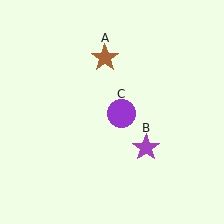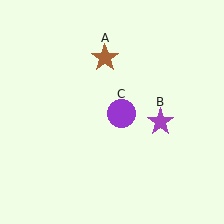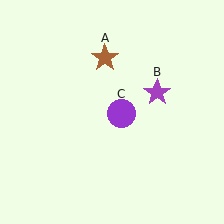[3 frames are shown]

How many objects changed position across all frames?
1 object changed position: purple star (object B).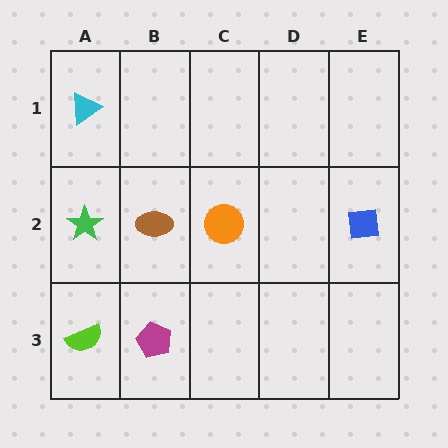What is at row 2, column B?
A brown ellipse.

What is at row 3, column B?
A magenta pentagon.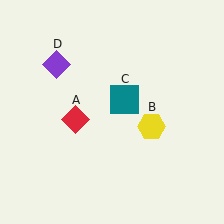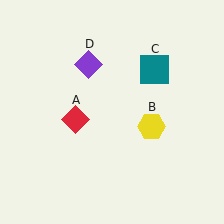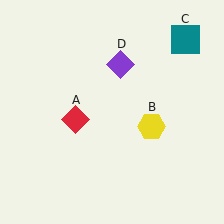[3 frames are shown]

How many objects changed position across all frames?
2 objects changed position: teal square (object C), purple diamond (object D).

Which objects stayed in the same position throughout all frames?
Red diamond (object A) and yellow hexagon (object B) remained stationary.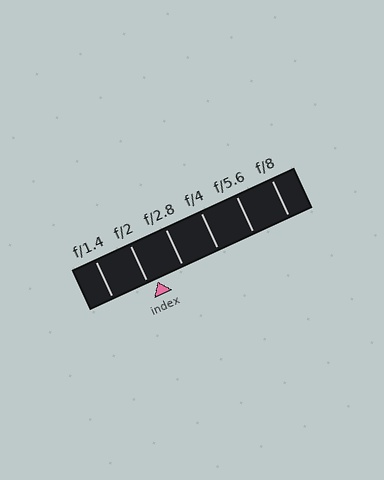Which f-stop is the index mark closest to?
The index mark is closest to f/2.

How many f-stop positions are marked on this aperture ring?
There are 6 f-stop positions marked.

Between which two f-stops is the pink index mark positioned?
The index mark is between f/2 and f/2.8.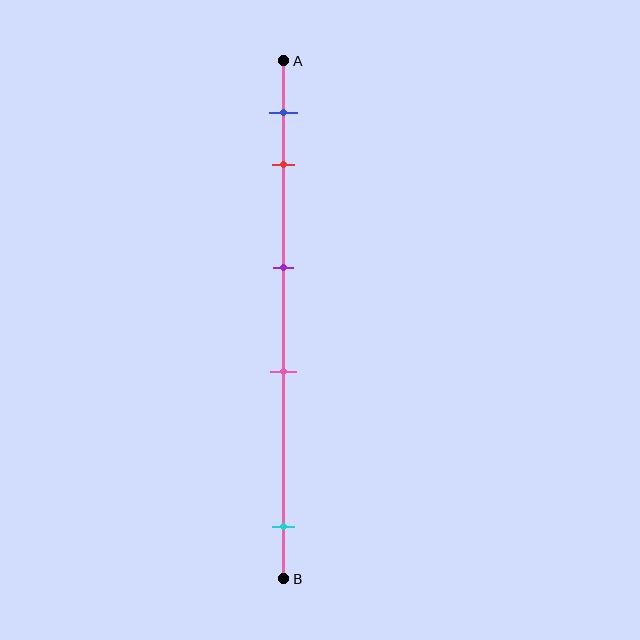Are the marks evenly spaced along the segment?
No, the marks are not evenly spaced.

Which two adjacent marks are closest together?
The blue and red marks are the closest adjacent pair.